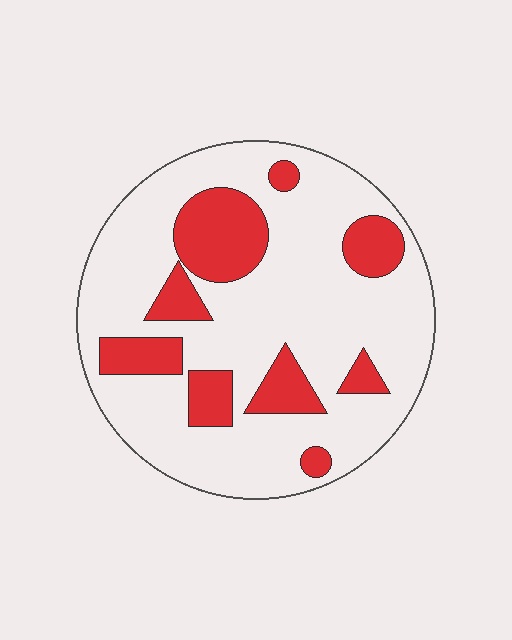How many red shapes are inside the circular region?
9.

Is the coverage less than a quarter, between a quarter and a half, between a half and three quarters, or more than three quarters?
Less than a quarter.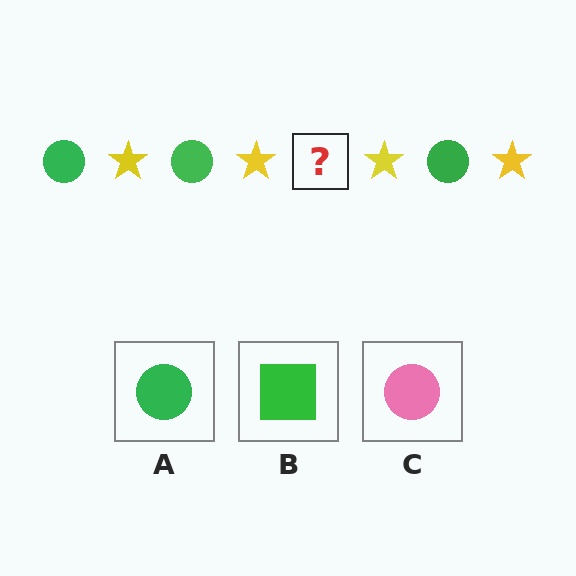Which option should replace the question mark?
Option A.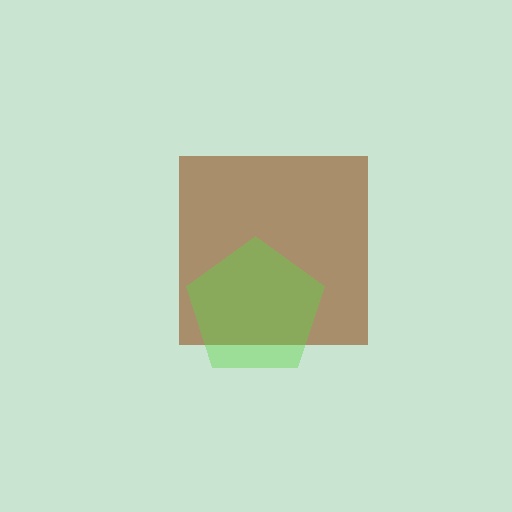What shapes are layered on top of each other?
The layered shapes are: a brown square, a lime pentagon.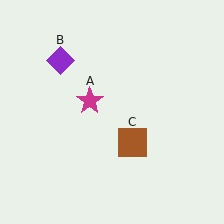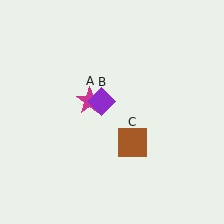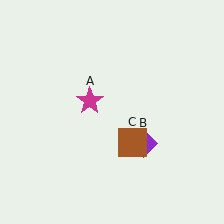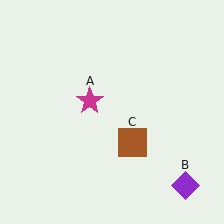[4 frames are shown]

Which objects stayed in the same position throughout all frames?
Magenta star (object A) and brown square (object C) remained stationary.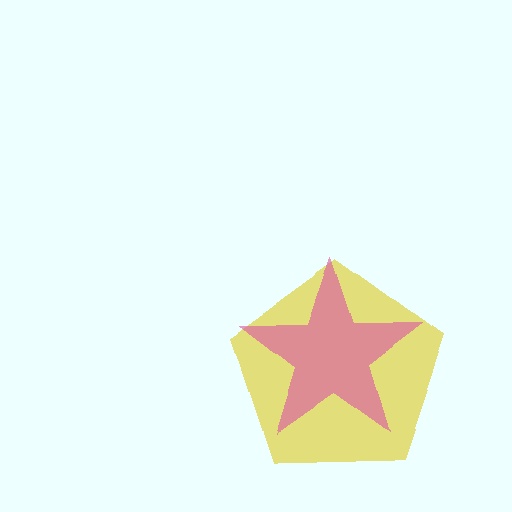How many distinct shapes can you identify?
There are 2 distinct shapes: a yellow pentagon, a pink star.